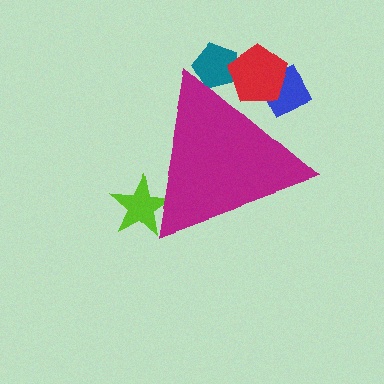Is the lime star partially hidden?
Yes, the lime star is partially hidden behind the magenta triangle.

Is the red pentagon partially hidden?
Yes, the red pentagon is partially hidden behind the magenta triangle.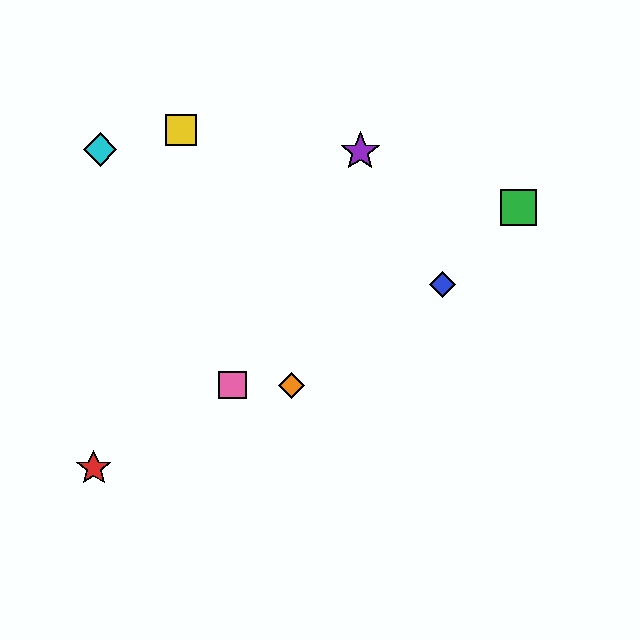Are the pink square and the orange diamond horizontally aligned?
Yes, both are at y≈385.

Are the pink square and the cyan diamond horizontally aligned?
No, the pink square is at y≈385 and the cyan diamond is at y≈149.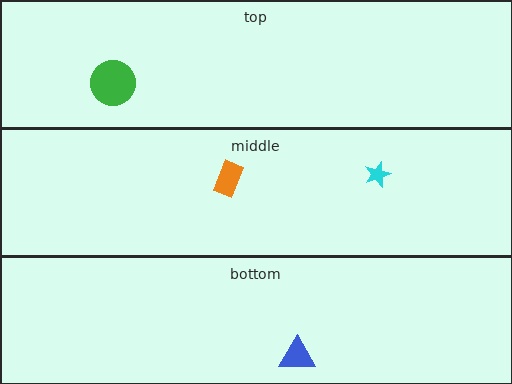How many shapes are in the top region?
1.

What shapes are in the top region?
The green circle.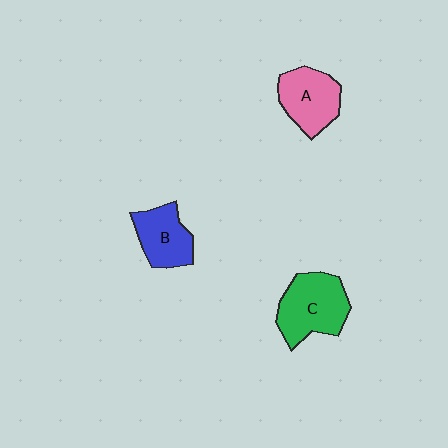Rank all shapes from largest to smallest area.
From largest to smallest: C (green), A (pink), B (blue).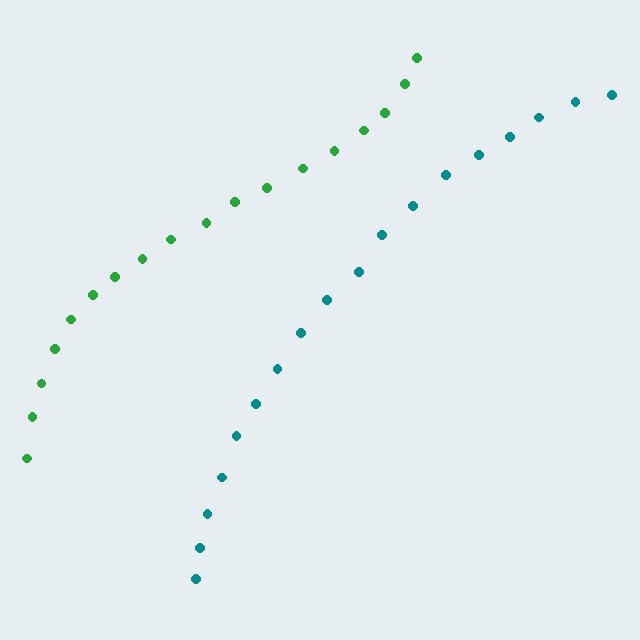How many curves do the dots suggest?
There are 2 distinct paths.